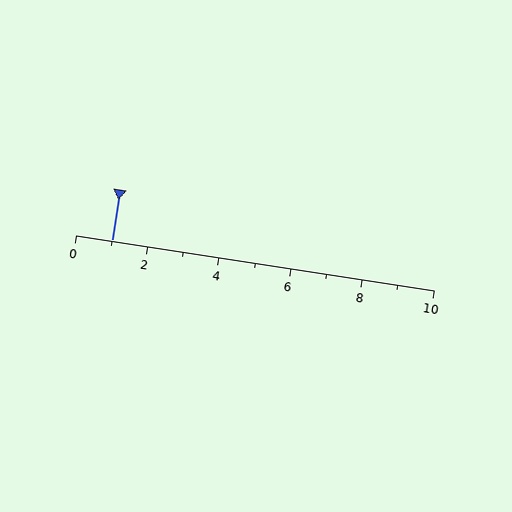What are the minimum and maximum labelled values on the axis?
The axis runs from 0 to 10.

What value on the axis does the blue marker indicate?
The marker indicates approximately 1.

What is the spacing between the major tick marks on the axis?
The major ticks are spaced 2 apart.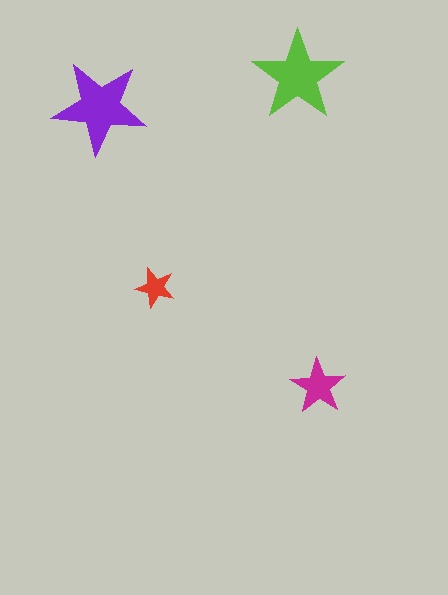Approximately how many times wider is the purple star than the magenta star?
About 1.5 times wider.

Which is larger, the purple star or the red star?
The purple one.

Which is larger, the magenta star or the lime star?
The lime one.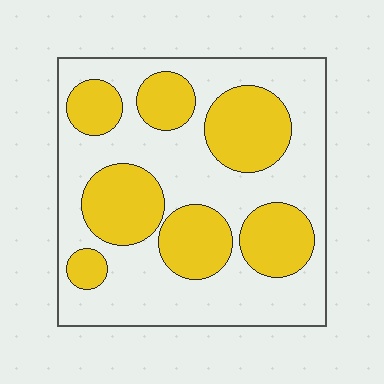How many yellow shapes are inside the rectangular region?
7.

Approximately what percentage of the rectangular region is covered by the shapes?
Approximately 35%.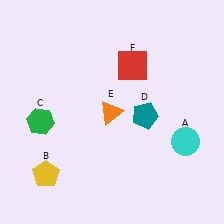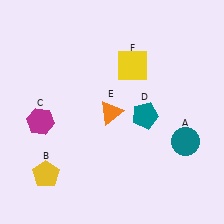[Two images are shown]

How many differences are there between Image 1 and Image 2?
There are 3 differences between the two images.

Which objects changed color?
A changed from cyan to teal. C changed from green to magenta. F changed from red to yellow.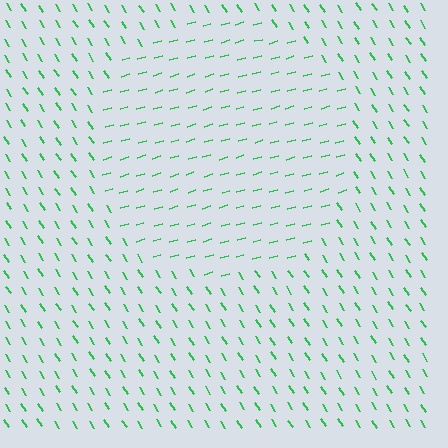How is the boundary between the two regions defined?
The boundary is defined purely by a change in line orientation (approximately 74 degrees difference). All lines are the same color and thickness.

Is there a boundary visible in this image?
Yes, there is a texture boundary formed by a change in line orientation.